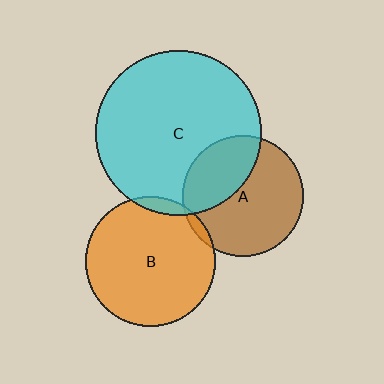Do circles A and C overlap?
Yes.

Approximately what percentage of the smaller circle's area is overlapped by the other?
Approximately 35%.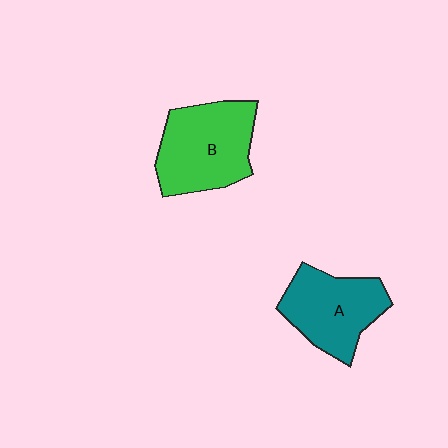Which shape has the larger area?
Shape B (green).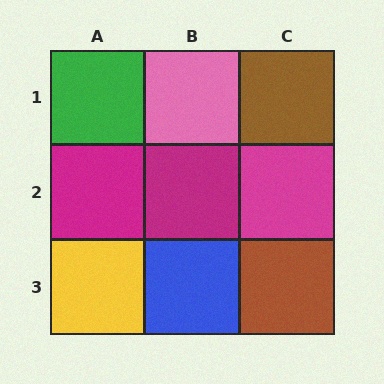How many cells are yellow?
1 cell is yellow.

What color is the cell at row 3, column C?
Brown.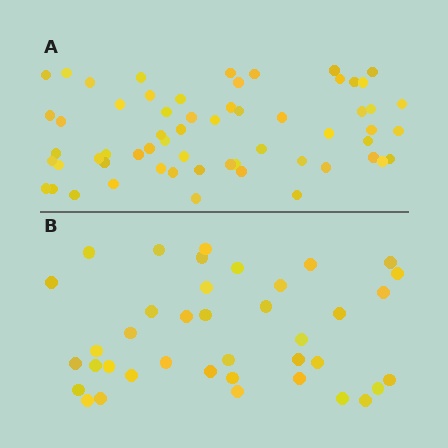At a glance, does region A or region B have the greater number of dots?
Region A (the top region) has more dots.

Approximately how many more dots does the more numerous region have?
Region A has approximately 20 more dots than region B.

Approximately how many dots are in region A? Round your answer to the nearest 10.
About 60 dots.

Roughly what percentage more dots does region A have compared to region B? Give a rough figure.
About 55% more.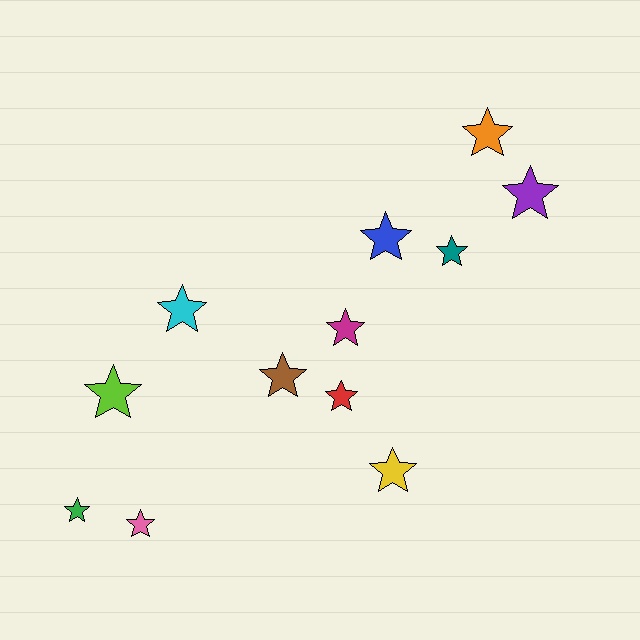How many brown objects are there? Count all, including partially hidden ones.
There is 1 brown object.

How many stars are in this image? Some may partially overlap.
There are 12 stars.